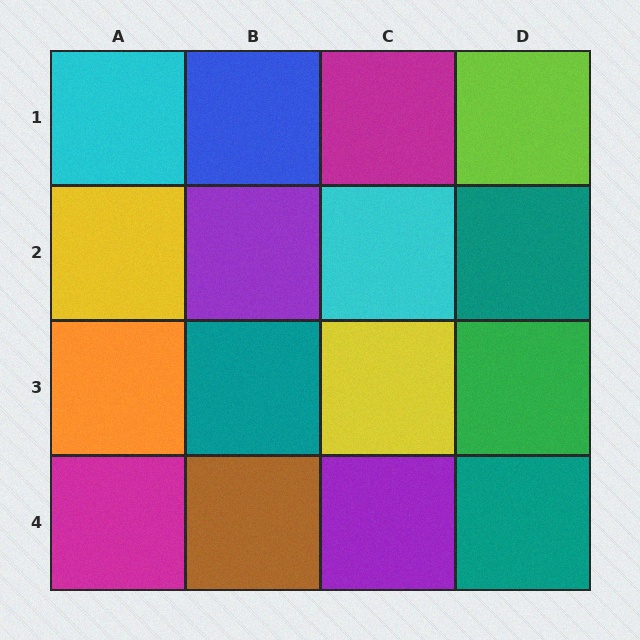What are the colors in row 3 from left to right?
Orange, teal, yellow, green.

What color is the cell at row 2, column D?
Teal.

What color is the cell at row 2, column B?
Purple.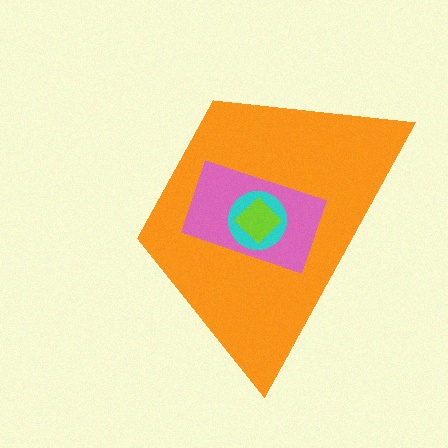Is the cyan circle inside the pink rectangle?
Yes.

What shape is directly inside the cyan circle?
The lime diamond.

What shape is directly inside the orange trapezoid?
The pink rectangle.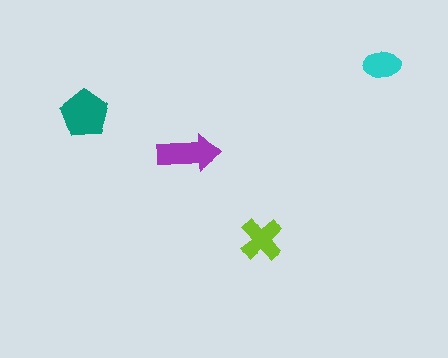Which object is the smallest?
The cyan ellipse.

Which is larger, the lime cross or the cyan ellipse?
The lime cross.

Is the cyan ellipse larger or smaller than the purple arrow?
Smaller.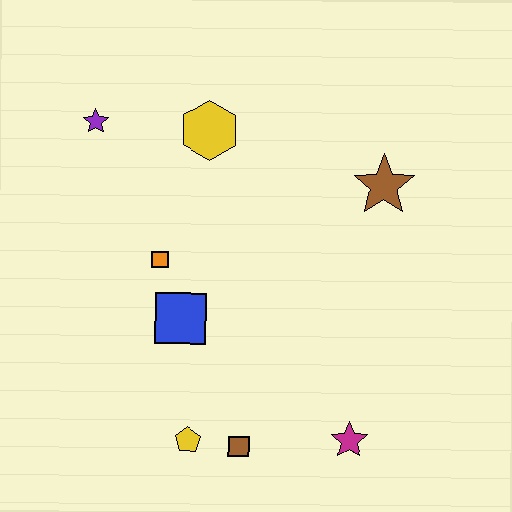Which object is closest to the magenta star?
The brown square is closest to the magenta star.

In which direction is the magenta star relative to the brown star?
The magenta star is below the brown star.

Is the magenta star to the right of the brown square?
Yes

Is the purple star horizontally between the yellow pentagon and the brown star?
No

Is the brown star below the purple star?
Yes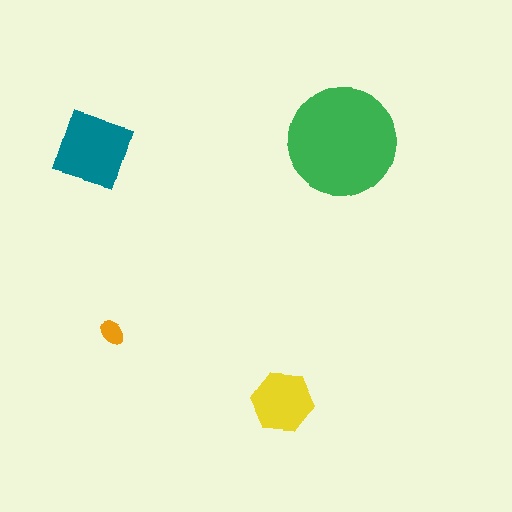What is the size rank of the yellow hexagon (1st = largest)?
3rd.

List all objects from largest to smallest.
The green circle, the teal diamond, the yellow hexagon, the orange ellipse.